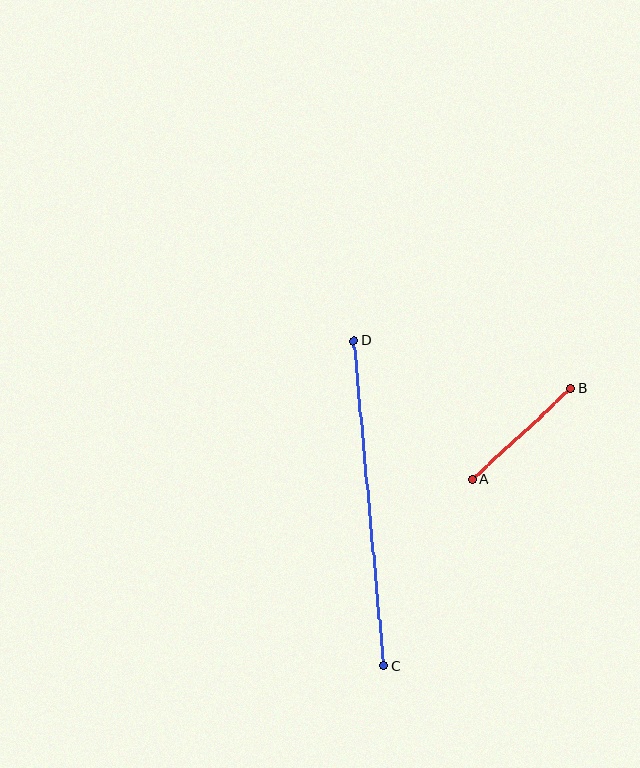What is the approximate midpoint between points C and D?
The midpoint is at approximately (369, 503) pixels.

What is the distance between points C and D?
The distance is approximately 327 pixels.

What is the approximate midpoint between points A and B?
The midpoint is at approximately (522, 434) pixels.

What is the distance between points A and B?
The distance is approximately 133 pixels.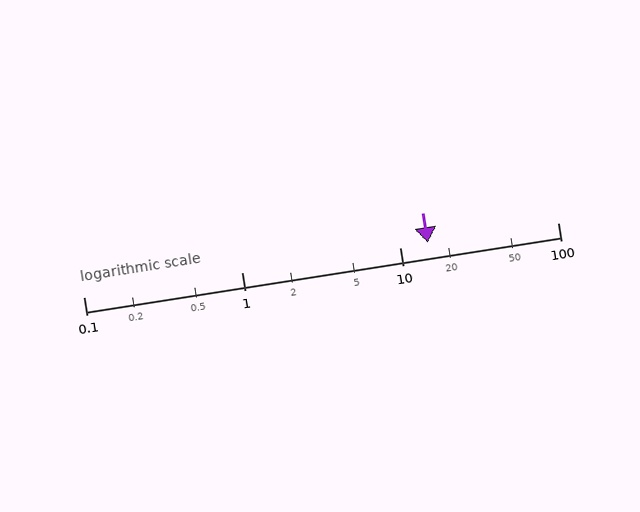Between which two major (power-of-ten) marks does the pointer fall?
The pointer is between 10 and 100.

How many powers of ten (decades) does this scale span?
The scale spans 3 decades, from 0.1 to 100.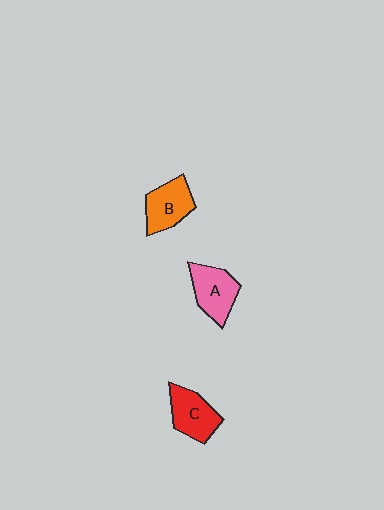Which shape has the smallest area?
Shape B (orange).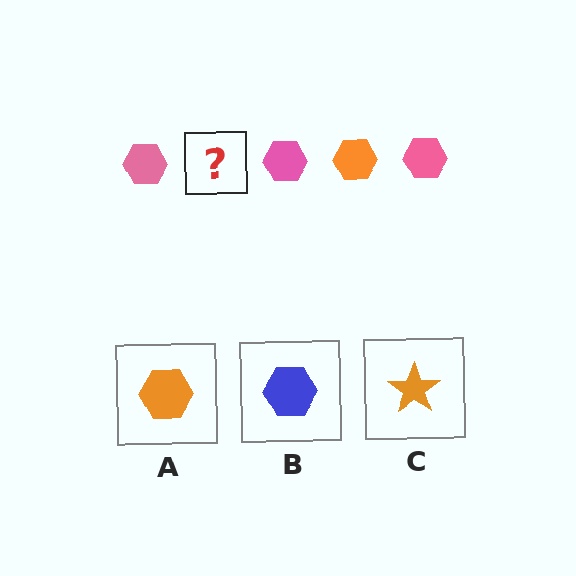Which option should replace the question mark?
Option A.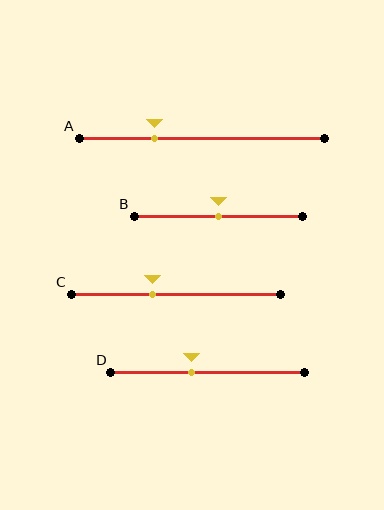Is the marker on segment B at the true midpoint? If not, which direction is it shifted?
Yes, the marker on segment B is at the true midpoint.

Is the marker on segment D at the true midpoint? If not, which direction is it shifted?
No, the marker on segment D is shifted to the left by about 8% of the segment length.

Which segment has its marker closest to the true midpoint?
Segment B has its marker closest to the true midpoint.